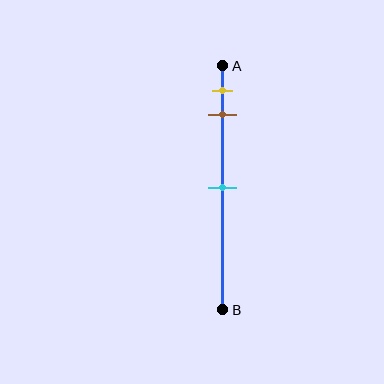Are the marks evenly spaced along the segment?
No, the marks are not evenly spaced.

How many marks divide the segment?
There are 3 marks dividing the segment.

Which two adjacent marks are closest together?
The yellow and brown marks are the closest adjacent pair.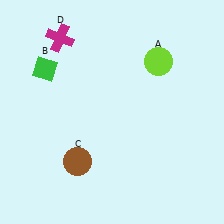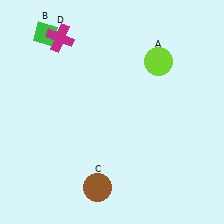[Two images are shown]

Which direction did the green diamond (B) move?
The green diamond (B) moved up.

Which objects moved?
The objects that moved are: the green diamond (B), the brown circle (C).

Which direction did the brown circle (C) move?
The brown circle (C) moved down.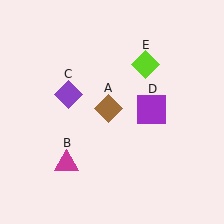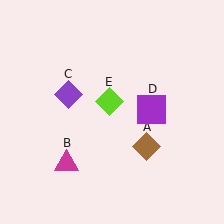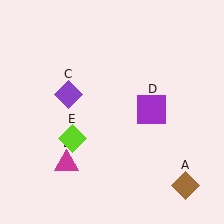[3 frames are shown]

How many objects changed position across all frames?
2 objects changed position: brown diamond (object A), lime diamond (object E).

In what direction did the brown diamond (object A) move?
The brown diamond (object A) moved down and to the right.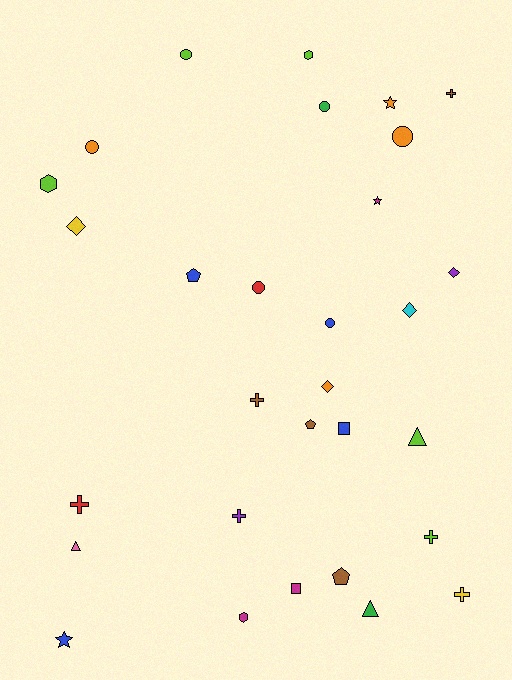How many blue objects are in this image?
There are 4 blue objects.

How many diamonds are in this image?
There are 4 diamonds.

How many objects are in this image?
There are 30 objects.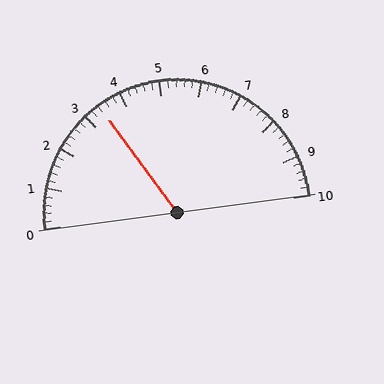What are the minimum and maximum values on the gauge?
The gauge ranges from 0 to 10.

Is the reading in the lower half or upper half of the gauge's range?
The reading is in the lower half of the range (0 to 10).